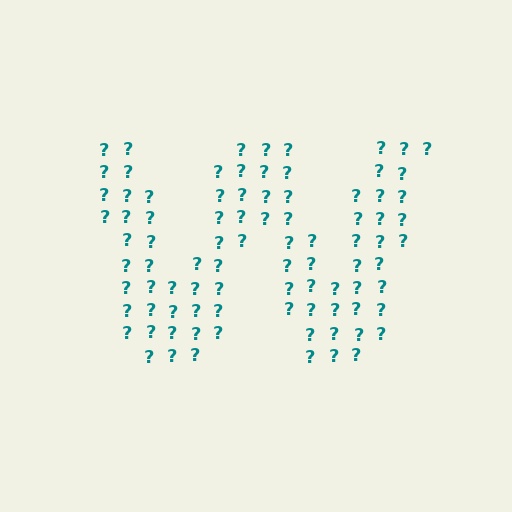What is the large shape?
The large shape is the letter W.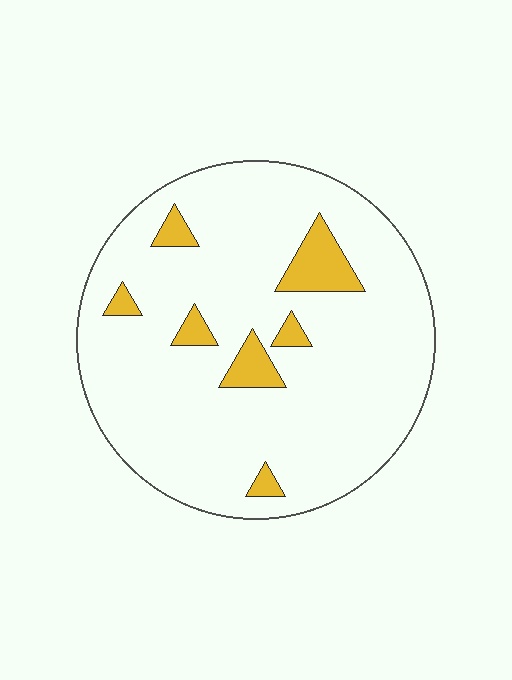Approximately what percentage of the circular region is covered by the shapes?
Approximately 10%.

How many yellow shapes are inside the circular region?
7.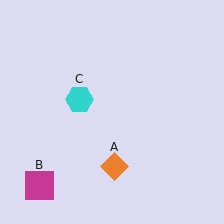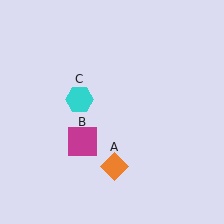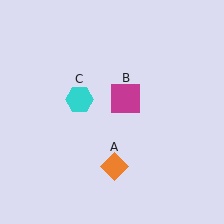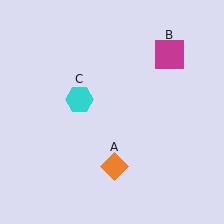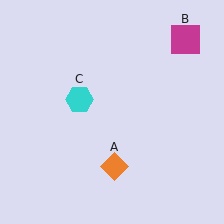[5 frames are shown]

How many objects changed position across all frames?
1 object changed position: magenta square (object B).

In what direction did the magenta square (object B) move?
The magenta square (object B) moved up and to the right.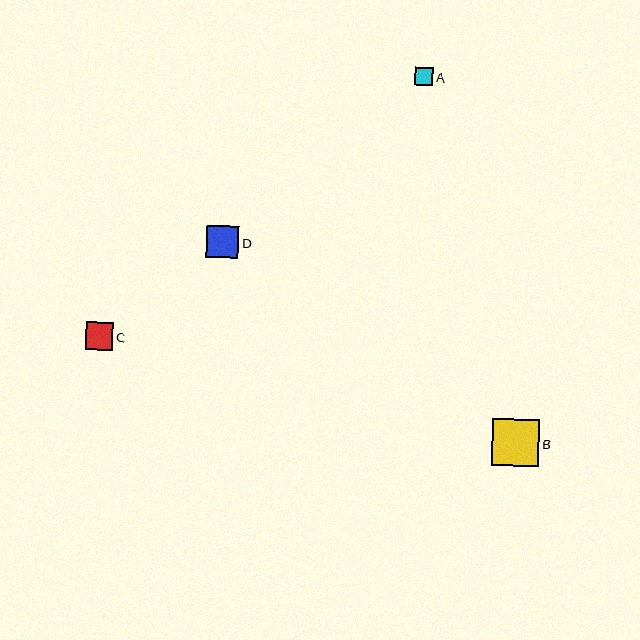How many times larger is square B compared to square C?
Square B is approximately 1.7 times the size of square C.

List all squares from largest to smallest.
From largest to smallest: B, D, C, A.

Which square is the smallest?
Square A is the smallest with a size of approximately 18 pixels.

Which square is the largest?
Square B is the largest with a size of approximately 48 pixels.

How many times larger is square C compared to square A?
Square C is approximately 1.5 times the size of square A.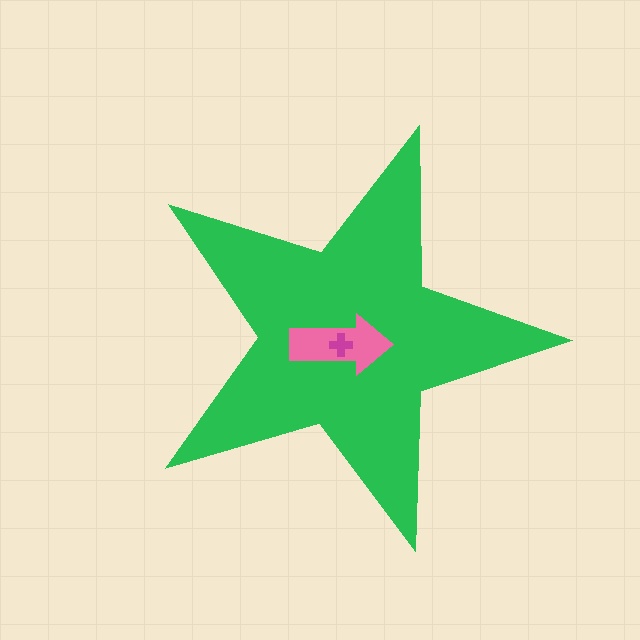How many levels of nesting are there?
3.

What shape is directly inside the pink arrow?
The magenta cross.